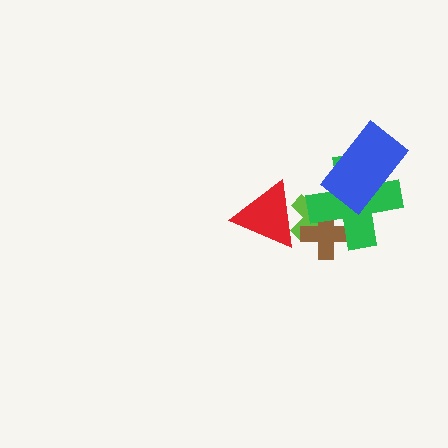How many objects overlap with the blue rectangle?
1 object overlaps with the blue rectangle.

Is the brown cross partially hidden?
Yes, it is partially covered by another shape.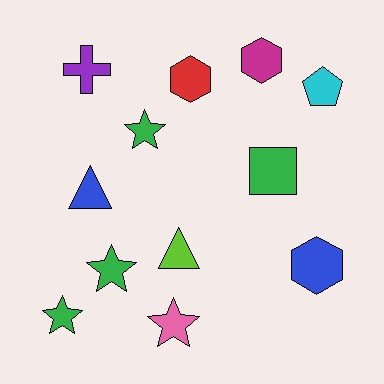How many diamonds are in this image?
There are no diamonds.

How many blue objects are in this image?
There are 2 blue objects.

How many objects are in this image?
There are 12 objects.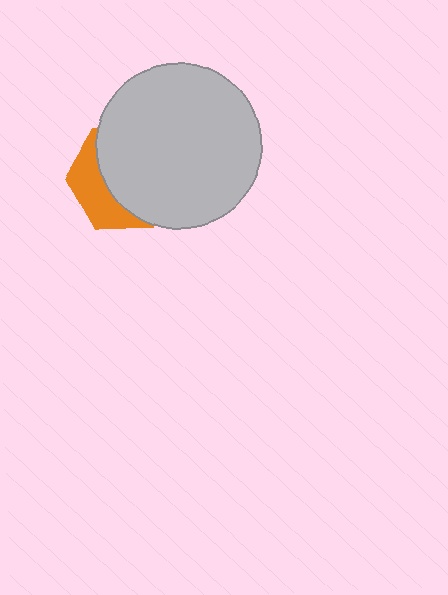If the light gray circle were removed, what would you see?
You would see the complete orange hexagon.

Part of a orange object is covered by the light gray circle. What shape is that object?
It is a hexagon.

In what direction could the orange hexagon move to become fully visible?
The orange hexagon could move left. That would shift it out from behind the light gray circle entirely.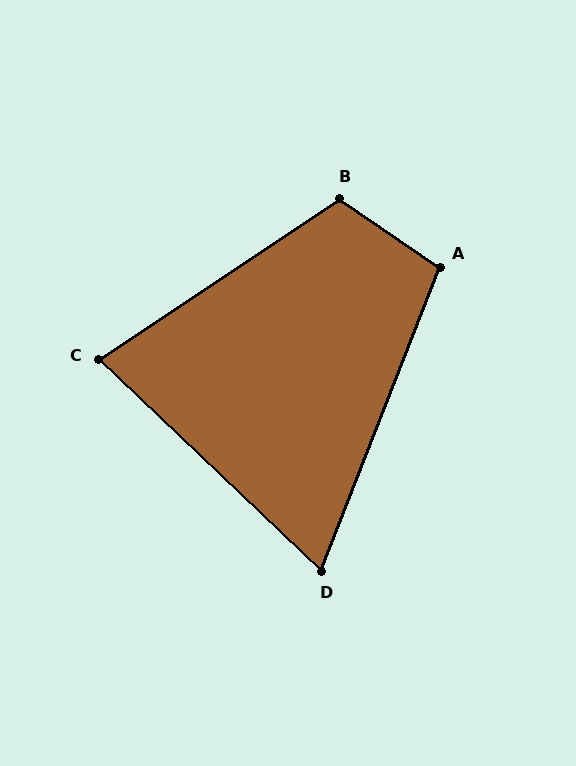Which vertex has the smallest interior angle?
D, at approximately 68 degrees.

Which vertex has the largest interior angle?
B, at approximately 112 degrees.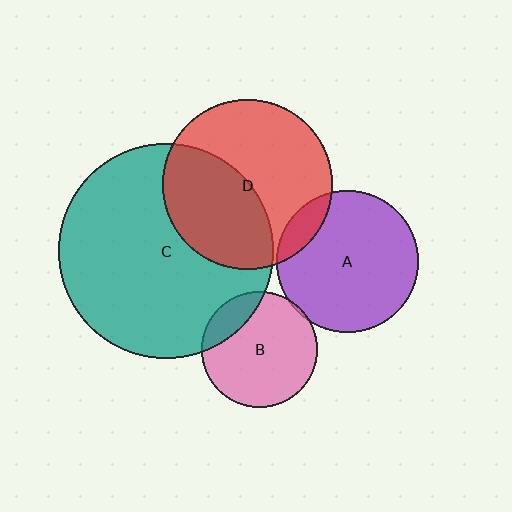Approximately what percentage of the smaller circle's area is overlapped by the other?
Approximately 10%.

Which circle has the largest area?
Circle C (teal).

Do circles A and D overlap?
Yes.